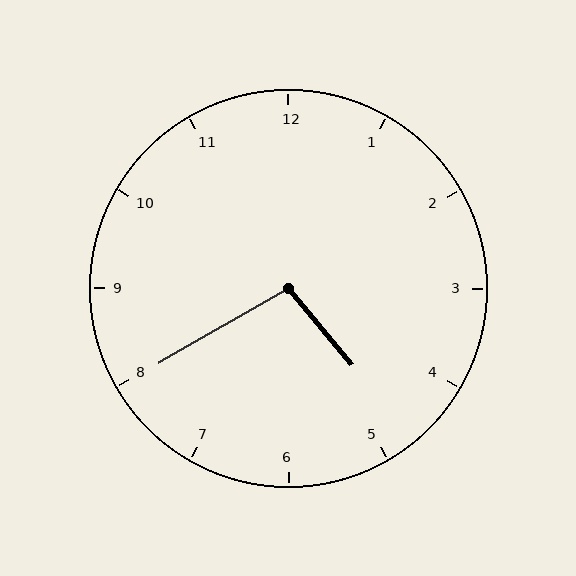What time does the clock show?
4:40.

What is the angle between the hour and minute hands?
Approximately 100 degrees.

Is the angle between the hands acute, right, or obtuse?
It is obtuse.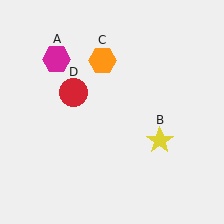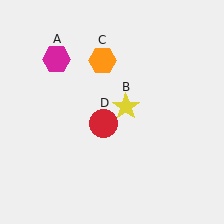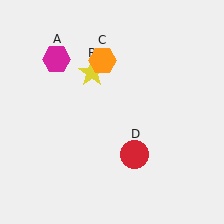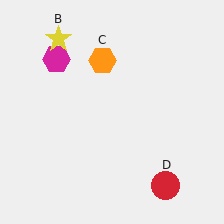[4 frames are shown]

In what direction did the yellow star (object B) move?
The yellow star (object B) moved up and to the left.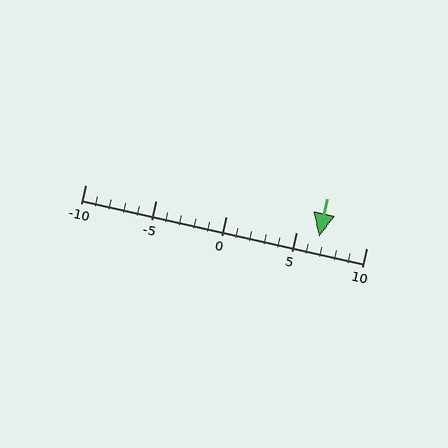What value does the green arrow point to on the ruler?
The green arrow points to approximately 7.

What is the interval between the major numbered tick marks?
The major tick marks are spaced 5 units apart.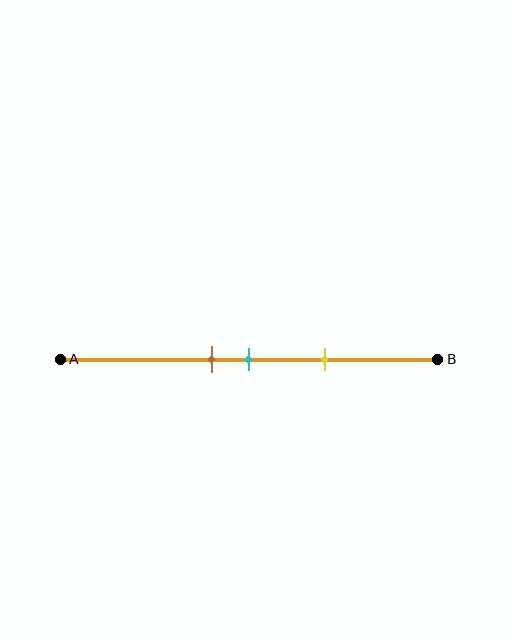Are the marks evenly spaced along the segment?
Yes, the marks are approximately evenly spaced.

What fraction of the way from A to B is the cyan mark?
The cyan mark is approximately 50% (0.5) of the way from A to B.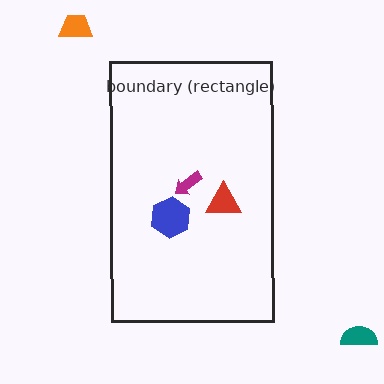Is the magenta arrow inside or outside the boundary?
Inside.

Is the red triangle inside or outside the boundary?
Inside.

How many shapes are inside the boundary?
3 inside, 2 outside.